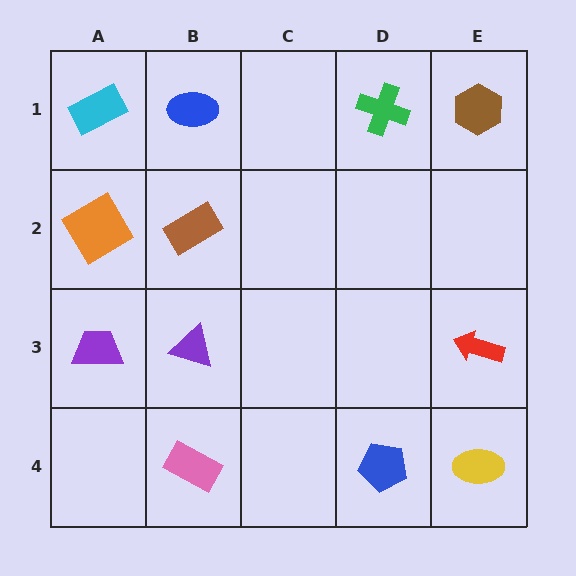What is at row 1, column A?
A cyan rectangle.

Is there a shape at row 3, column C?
No, that cell is empty.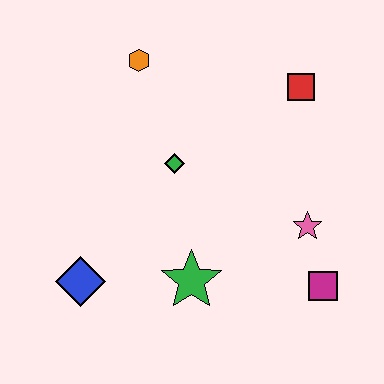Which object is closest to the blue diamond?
The green star is closest to the blue diamond.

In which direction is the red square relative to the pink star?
The red square is above the pink star.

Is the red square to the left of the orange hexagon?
No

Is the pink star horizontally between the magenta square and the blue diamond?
Yes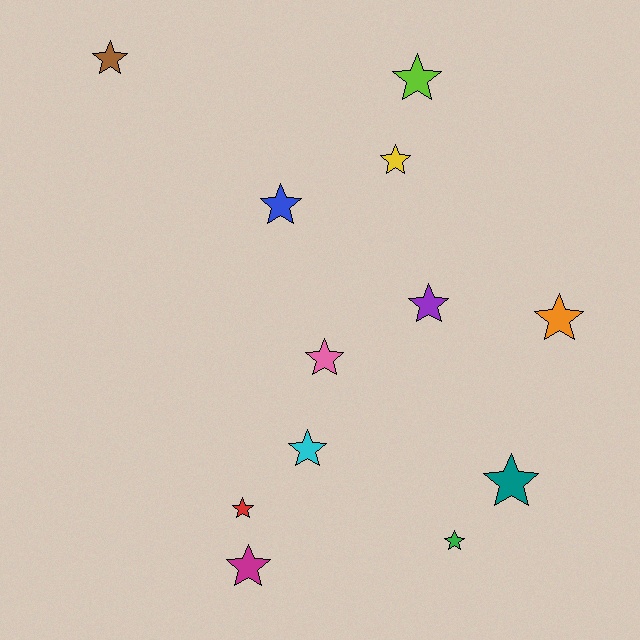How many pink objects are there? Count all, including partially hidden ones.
There is 1 pink object.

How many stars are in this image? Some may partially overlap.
There are 12 stars.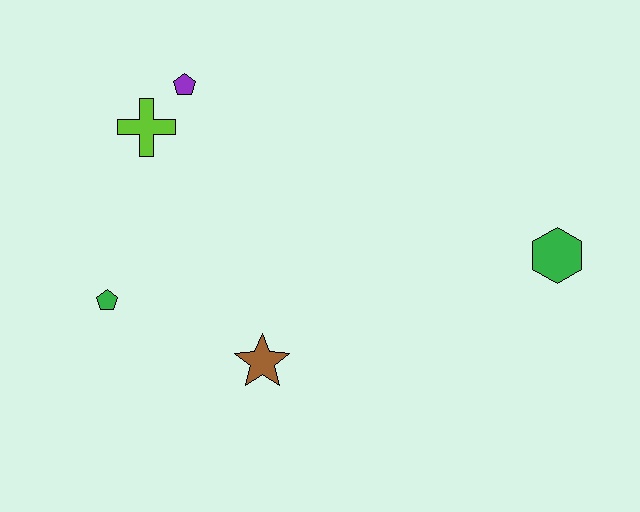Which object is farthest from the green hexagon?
The green pentagon is farthest from the green hexagon.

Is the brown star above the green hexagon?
No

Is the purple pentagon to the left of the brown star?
Yes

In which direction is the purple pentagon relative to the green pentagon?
The purple pentagon is above the green pentagon.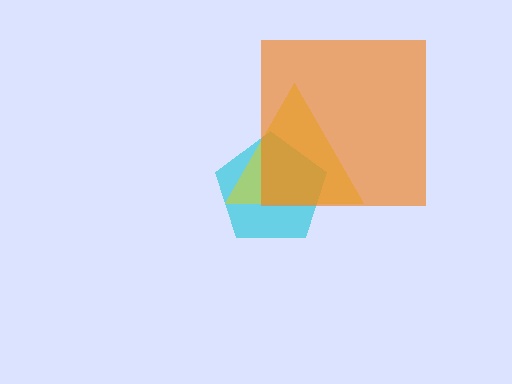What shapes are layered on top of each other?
The layered shapes are: a cyan pentagon, a yellow triangle, an orange square.